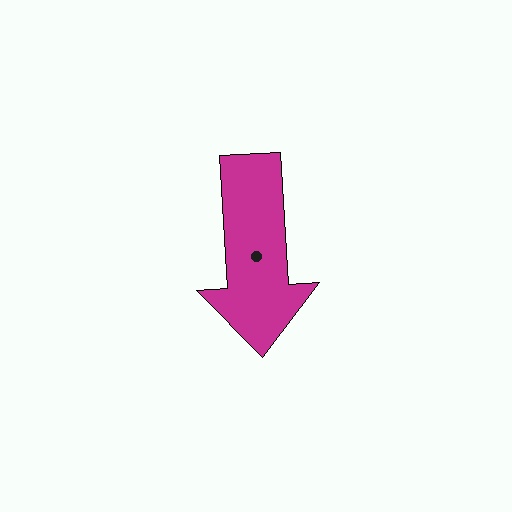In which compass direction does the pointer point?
South.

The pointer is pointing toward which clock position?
Roughly 6 o'clock.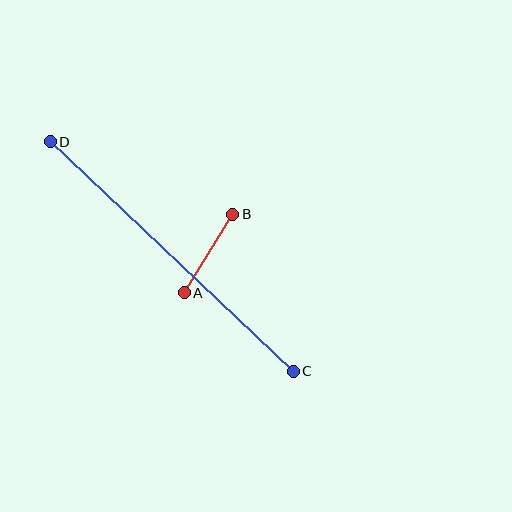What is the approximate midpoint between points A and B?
The midpoint is at approximately (209, 253) pixels.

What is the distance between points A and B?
The distance is approximately 92 pixels.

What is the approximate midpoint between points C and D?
The midpoint is at approximately (172, 257) pixels.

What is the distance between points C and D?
The distance is approximately 335 pixels.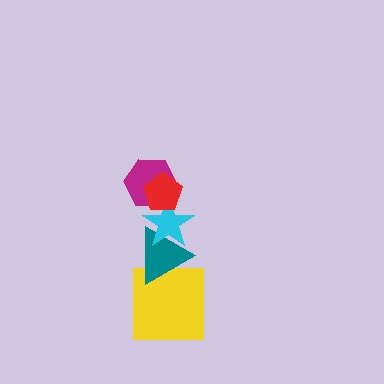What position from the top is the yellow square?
The yellow square is 5th from the top.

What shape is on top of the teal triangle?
The cyan star is on top of the teal triangle.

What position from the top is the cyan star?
The cyan star is 3rd from the top.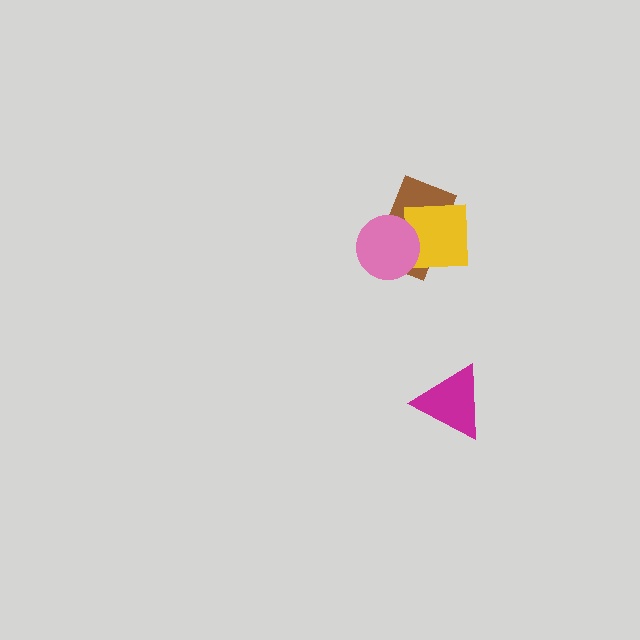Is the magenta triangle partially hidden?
No, no other shape covers it.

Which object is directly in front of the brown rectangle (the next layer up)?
The yellow square is directly in front of the brown rectangle.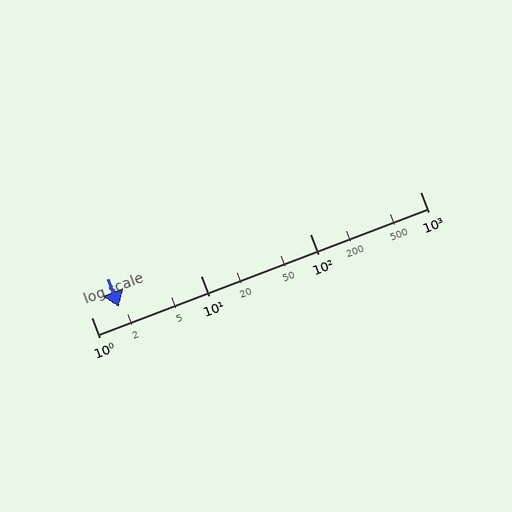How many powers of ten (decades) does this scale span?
The scale spans 3 decades, from 1 to 1000.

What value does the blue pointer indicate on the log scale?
The pointer indicates approximately 1.8.